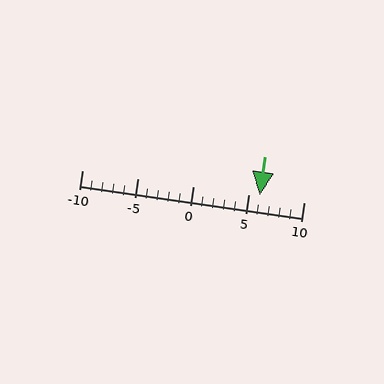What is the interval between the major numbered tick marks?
The major tick marks are spaced 5 units apart.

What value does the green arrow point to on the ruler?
The green arrow points to approximately 6.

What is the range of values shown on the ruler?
The ruler shows values from -10 to 10.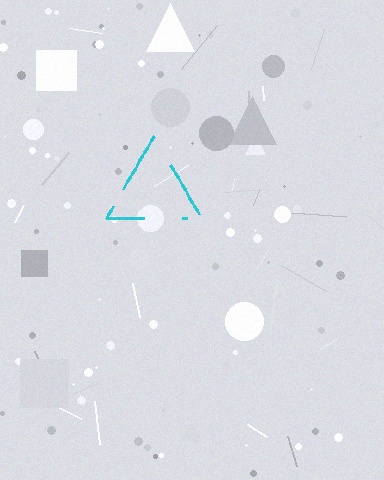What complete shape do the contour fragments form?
The contour fragments form a triangle.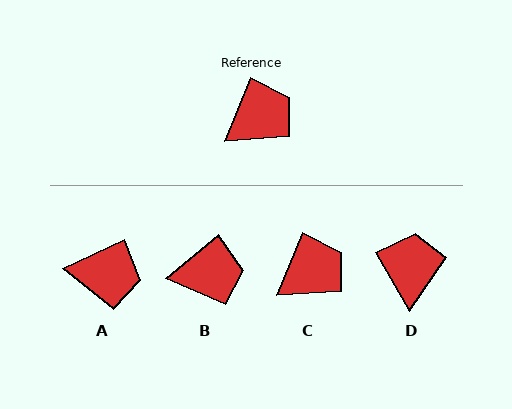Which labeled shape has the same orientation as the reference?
C.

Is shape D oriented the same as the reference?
No, it is off by about 52 degrees.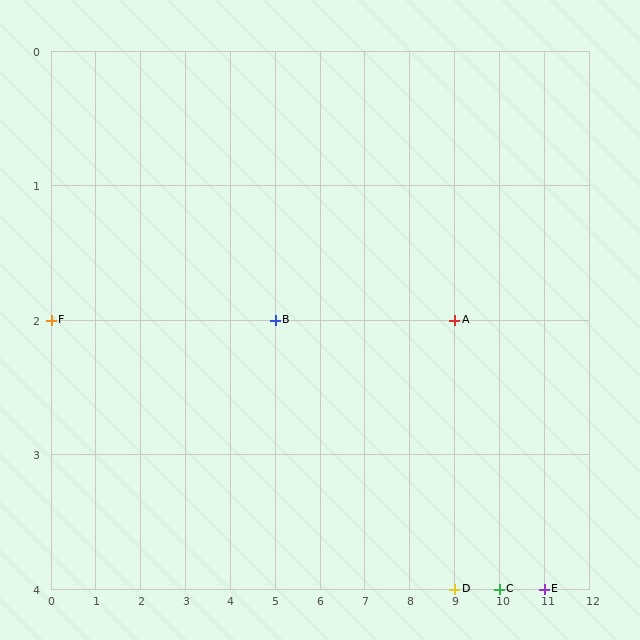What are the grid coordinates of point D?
Point D is at grid coordinates (9, 4).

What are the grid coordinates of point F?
Point F is at grid coordinates (0, 2).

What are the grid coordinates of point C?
Point C is at grid coordinates (10, 4).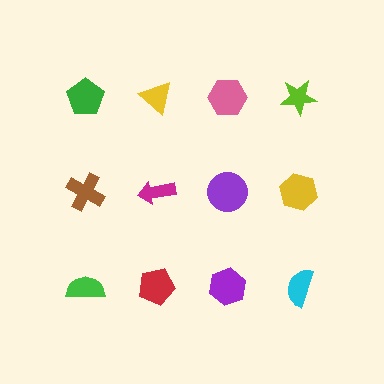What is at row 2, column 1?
A brown cross.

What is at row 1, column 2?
A yellow triangle.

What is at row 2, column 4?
A yellow hexagon.